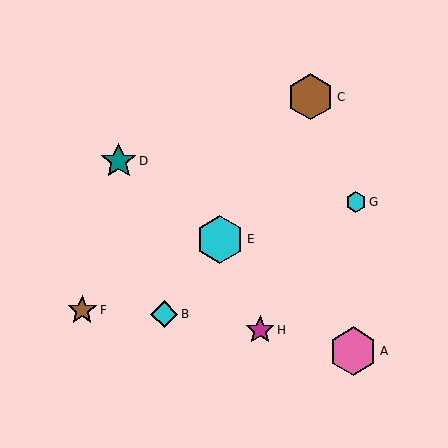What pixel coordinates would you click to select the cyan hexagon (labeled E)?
Click at (220, 239) to select the cyan hexagon E.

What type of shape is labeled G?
Shape G is a cyan hexagon.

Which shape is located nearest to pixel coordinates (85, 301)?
The brown star (labeled F) at (82, 310) is nearest to that location.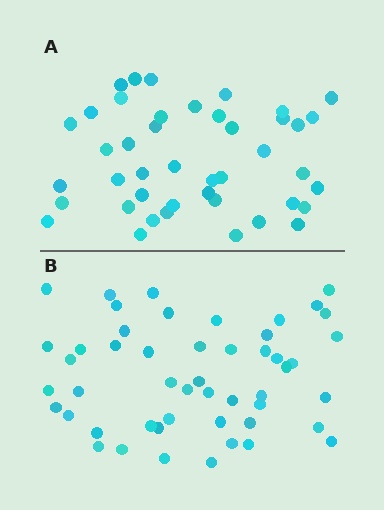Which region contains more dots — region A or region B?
Region B (the bottom region) has more dots.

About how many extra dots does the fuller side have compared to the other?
Region B has roughly 8 or so more dots than region A.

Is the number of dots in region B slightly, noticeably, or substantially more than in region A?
Region B has only slightly more — the two regions are fairly close. The ratio is roughly 1.2 to 1.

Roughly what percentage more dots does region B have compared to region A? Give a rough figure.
About 15% more.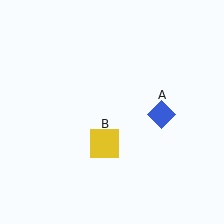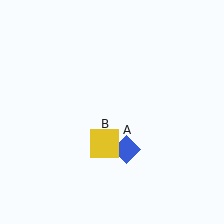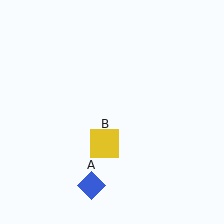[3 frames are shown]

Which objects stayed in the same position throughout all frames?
Yellow square (object B) remained stationary.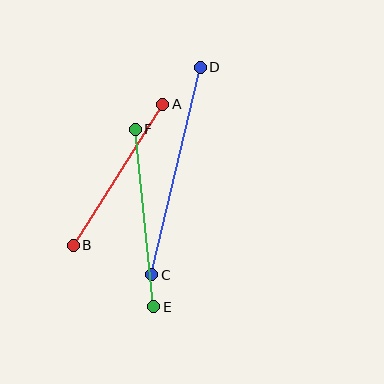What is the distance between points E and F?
The distance is approximately 178 pixels.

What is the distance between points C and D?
The distance is approximately 213 pixels.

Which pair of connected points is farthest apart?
Points C and D are farthest apart.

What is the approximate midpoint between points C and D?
The midpoint is at approximately (176, 171) pixels.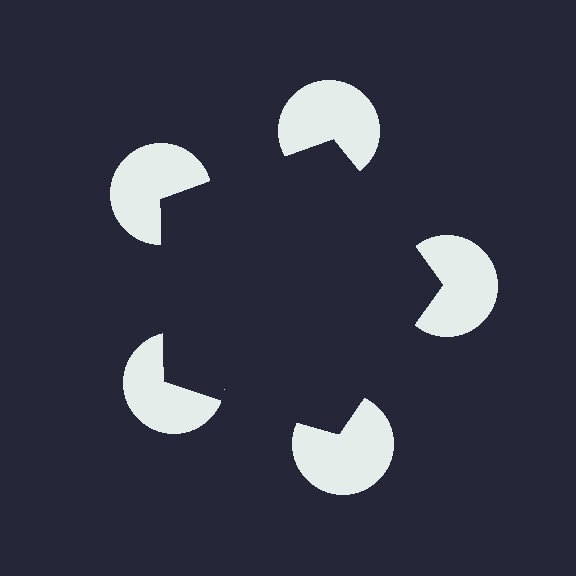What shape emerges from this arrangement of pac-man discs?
An illusory pentagon — its edges are inferred from the aligned wedge cuts in the pac-man discs, not physically drawn.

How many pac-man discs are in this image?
There are 5 — one at each vertex of the illusory pentagon.